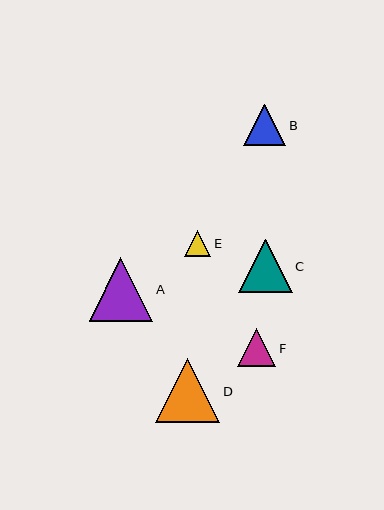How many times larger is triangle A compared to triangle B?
Triangle A is approximately 1.5 times the size of triangle B.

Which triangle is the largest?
Triangle D is the largest with a size of approximately 64 pixels.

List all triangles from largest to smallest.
From largest to smallest: D, A, C, B, F, E.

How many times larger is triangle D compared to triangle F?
Triangle D is approximately 1.7 times the size of triangle F.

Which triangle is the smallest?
Triangle E is the smallest with a size of approximately 26 pixels.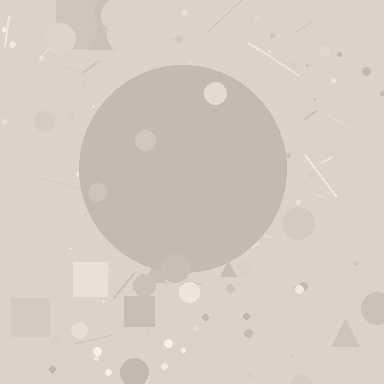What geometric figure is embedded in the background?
A circle is embedded in the background.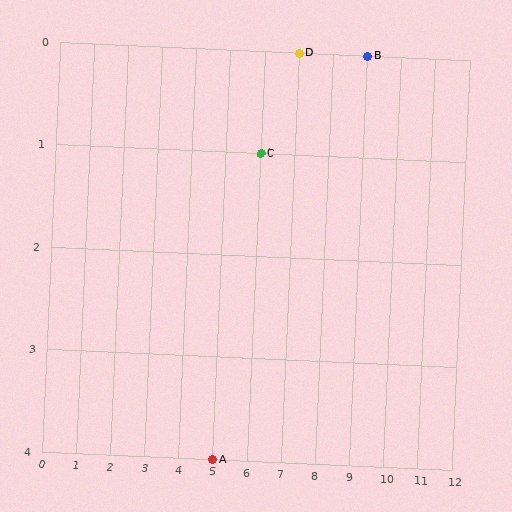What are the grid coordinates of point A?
Point A is at grid coordinates (5, 4).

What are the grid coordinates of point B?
Point B is at grid coordinates (9, 0).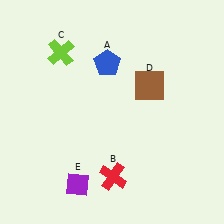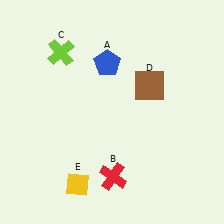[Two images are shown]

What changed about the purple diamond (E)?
In Image 1, E is purple. In Image 2, it changed to yellow.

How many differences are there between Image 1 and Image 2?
There is 1 difference between the two images.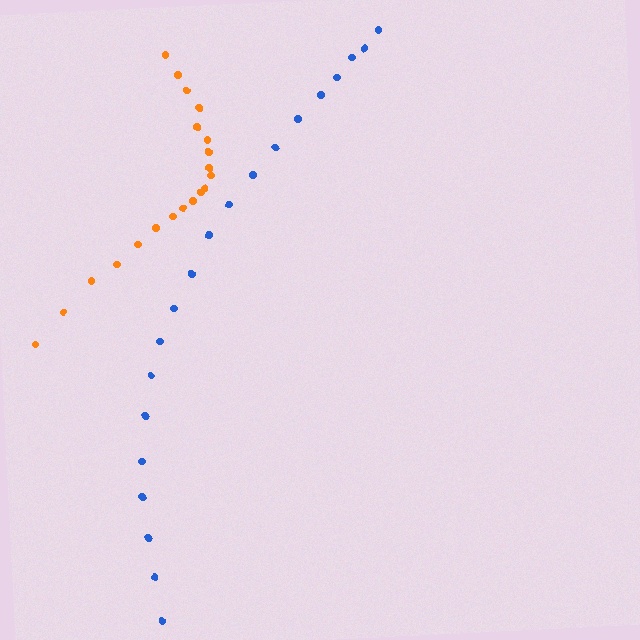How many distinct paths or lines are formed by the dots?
There are 2 distinct paths.